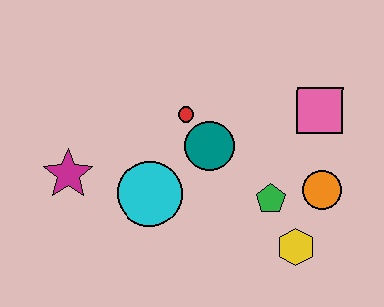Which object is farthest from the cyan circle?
The pink square is farthest from the cyan circle.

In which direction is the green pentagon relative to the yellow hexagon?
The green pentagon is above the yellow hexagon.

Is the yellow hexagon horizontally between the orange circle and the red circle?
Yes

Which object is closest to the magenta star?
The cyan circle is closest to the magenta star.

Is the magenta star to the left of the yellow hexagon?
Yes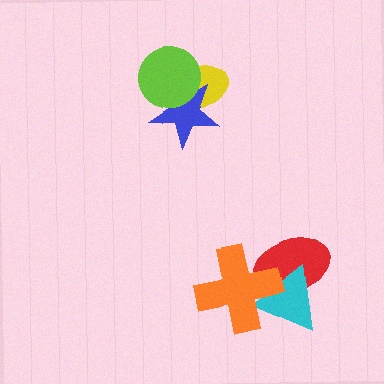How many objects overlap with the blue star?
2 objects overlap with the blue star.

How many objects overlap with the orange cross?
2 objects overlap with the orange cross.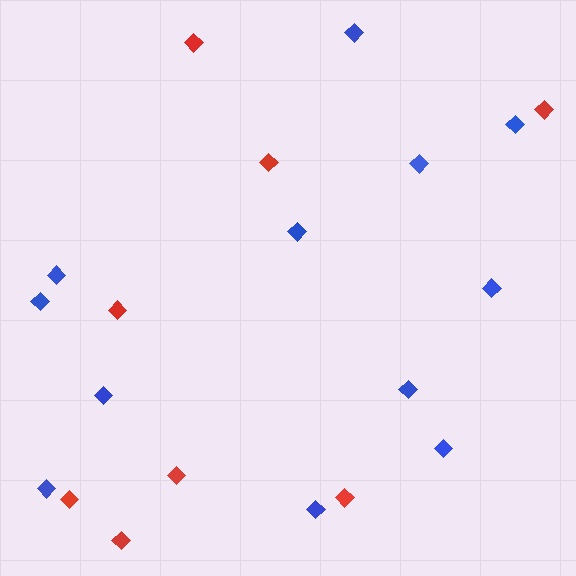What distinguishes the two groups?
There are 2 groups: one group of blue diamonds (12) and one group of red diamonds (8).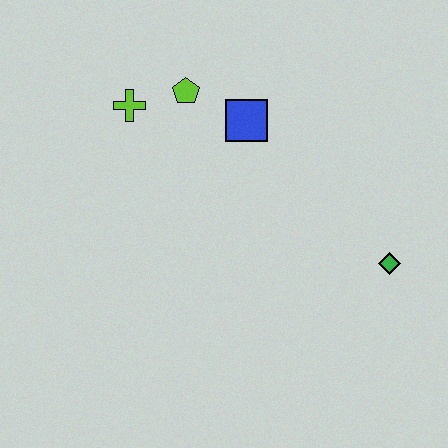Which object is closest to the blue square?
The lime pentagon is closest to the blue square.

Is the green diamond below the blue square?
Yes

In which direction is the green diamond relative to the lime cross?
The green diamond is to the right of the lime cross.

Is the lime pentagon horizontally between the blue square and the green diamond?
No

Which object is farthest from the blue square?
The green diamond is farthest from the blue square.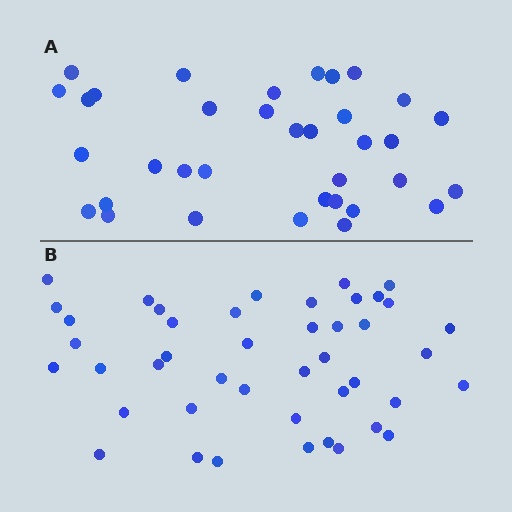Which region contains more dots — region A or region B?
Region B (the bottom region) has more dots.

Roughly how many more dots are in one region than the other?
Region B has roughly 8 or so more dots than region A.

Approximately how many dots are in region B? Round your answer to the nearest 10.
About 40 dots. (The exact count is 44, which rounds to 40.)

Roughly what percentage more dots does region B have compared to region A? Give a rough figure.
About 25% more.